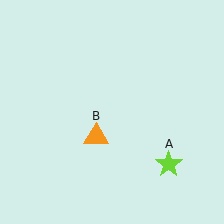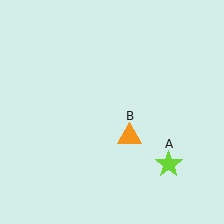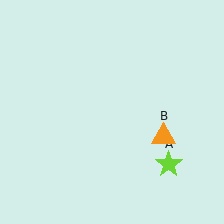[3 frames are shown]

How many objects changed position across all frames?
1 object changed position: orange triangle (object B).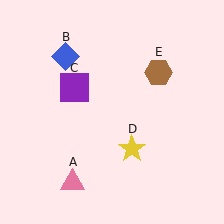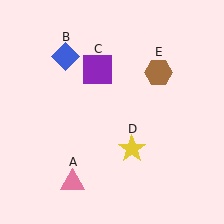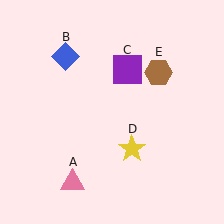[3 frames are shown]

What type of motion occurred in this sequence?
The purple square (object C) rotated clockwise around the center of the scene.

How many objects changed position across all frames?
1 object changed position: purple square (object C).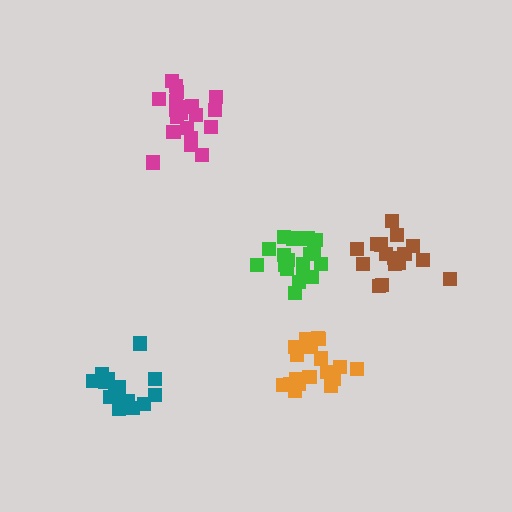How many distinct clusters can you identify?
There are 5 distinct clusters.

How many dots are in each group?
Group 1: 20 dots, Group 2: 16 dots, Group 3: 21 dots, Group 4: 16 dots, Group 5: 19 dots (92 total).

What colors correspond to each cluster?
The clusters are colored: green, teal, magenta, brown, orange.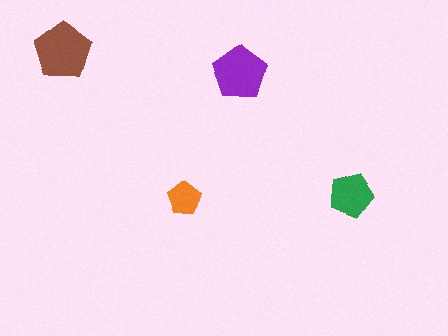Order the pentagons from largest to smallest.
the brown one, the purple one, the green one, the orange one.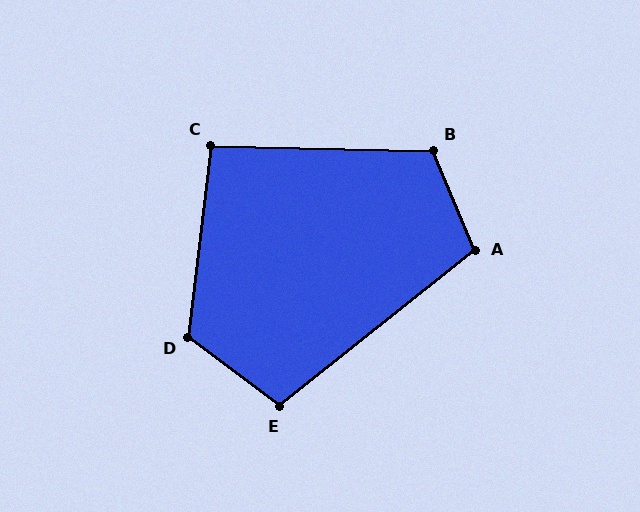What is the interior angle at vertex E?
Approximately 105 degrees (obtuse).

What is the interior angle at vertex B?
Approximately 114 degrees (obtuse).